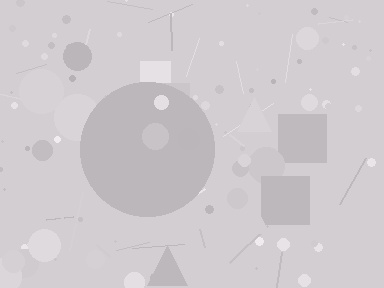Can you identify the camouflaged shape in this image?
The camouflaged shape is a circle.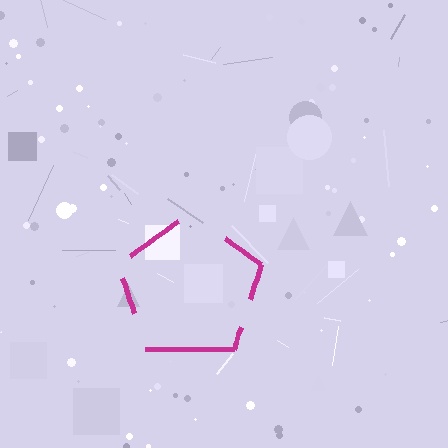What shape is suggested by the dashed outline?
The dashed outline suggests a pentagon.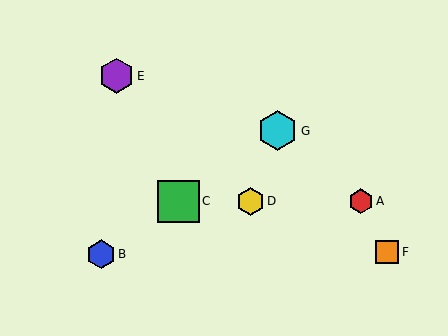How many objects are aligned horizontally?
3 objects (A, C, D) are aligned horizontally.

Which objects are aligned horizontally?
Objects A, C, D are aligned horizontally.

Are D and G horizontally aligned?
No, D is at y≈201 and G is at y≈131.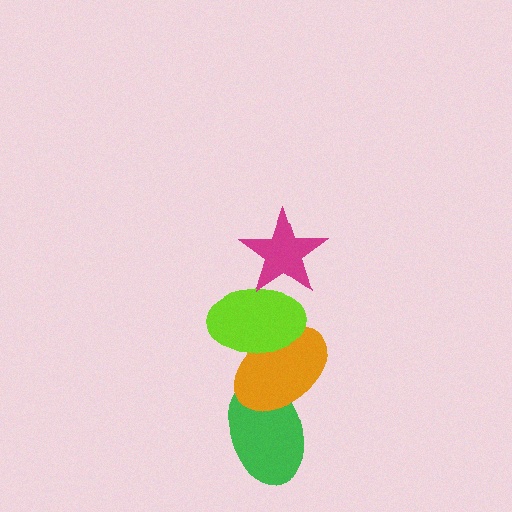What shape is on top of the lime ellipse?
The magenta star is on top of the lime ellipse.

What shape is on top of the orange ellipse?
The lime ellipse is on top of the orange ellipse.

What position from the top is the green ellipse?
The green ellipse is 4th from the top.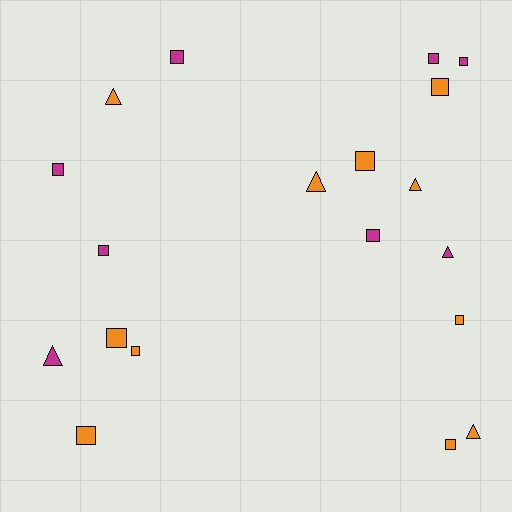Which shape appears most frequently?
Square, with 13 objects.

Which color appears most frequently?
Orange, with 11 objects.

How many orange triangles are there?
There are 4 orange triangles.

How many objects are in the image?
There are 19 objects.